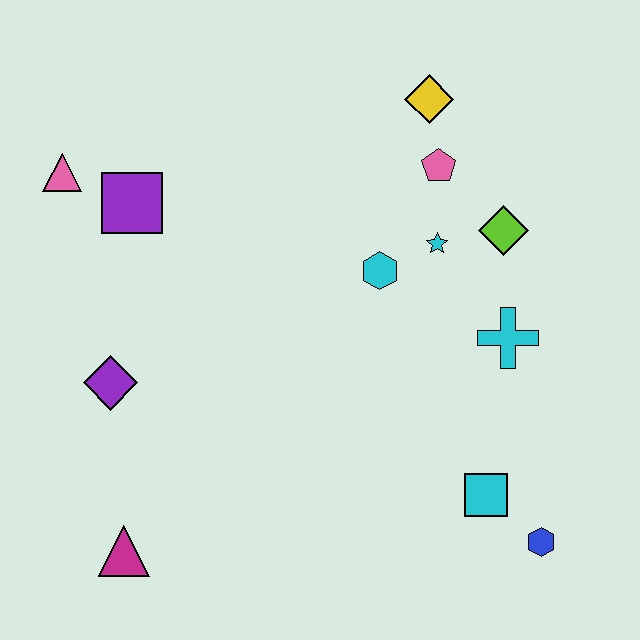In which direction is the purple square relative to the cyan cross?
The purple square is to the left of the cyan cross.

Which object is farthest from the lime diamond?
The magenta triangle is farthest from the lime diamond.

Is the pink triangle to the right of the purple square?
No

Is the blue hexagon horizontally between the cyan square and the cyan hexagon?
No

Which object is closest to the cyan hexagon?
The cyan star is closest to the cyan hexagon.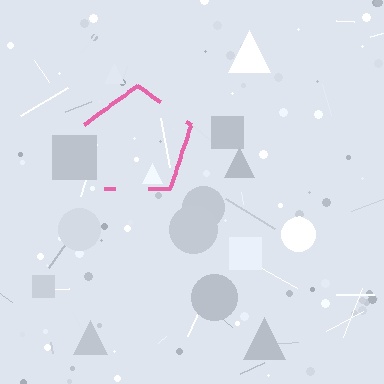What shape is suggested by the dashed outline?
The dashed outline suggests a pentagon.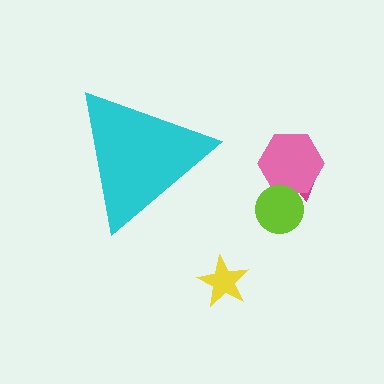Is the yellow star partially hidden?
No, the yellow star is fully visible.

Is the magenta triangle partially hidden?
No, the magenta triangle is fully visible.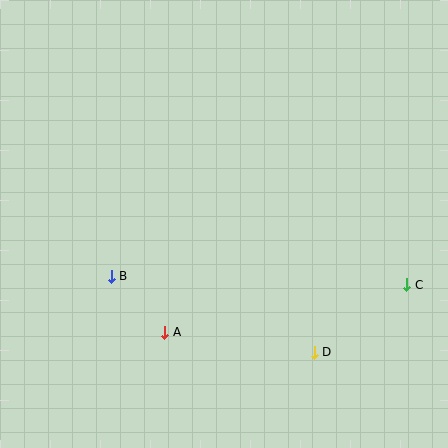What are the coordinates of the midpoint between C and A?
The midpoint between C and A is at (286, 309).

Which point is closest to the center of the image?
Point A at (165, 332) is closest to the center.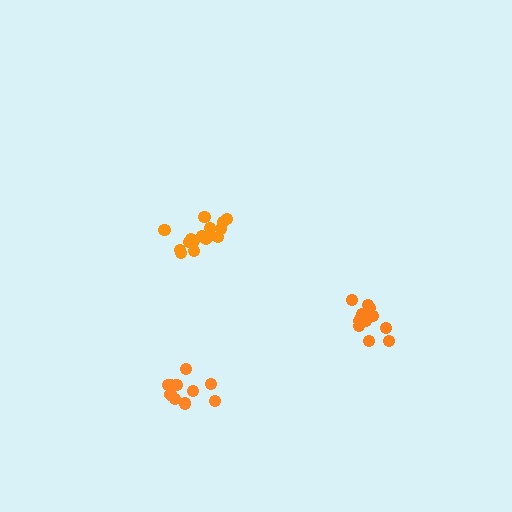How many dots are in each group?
Group 1: 16 dots, Group 2: 12 dots, Group 3: 10 dots (38 total).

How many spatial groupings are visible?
There are 3 spatial groupings.